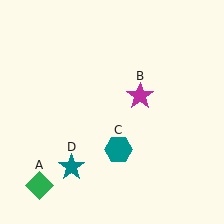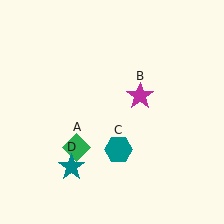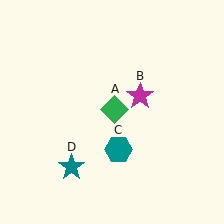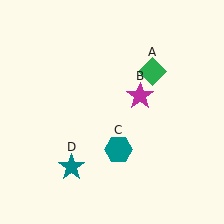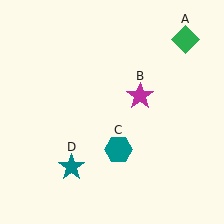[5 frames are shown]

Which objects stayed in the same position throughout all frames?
Magenta star (object B) and teal hexagon (object C) and teal star (object D) remained stationary.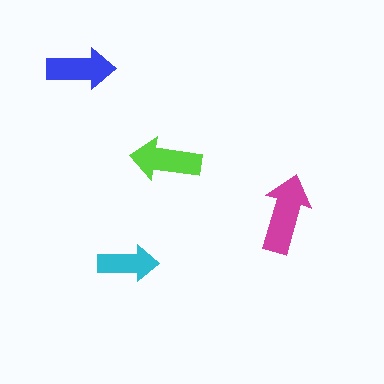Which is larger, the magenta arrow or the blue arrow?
The magenta one.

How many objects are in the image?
There are 4 objects in the image.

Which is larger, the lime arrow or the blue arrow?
The lime one.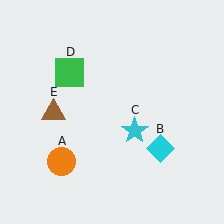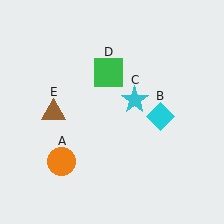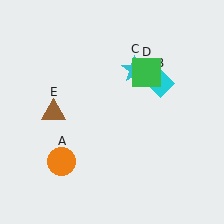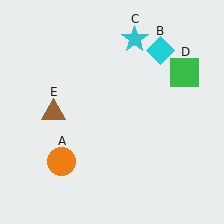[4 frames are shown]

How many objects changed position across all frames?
3 objects changed position: cyan diamond (object B), cyan star (object C), green square (object D).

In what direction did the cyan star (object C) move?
The cyan star (object C) moved up.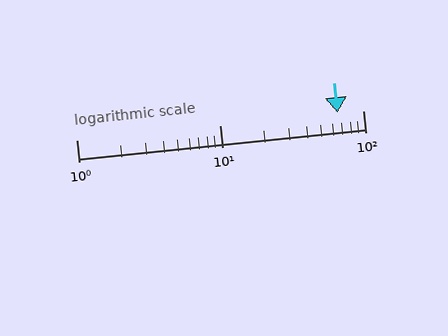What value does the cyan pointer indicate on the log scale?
The pointer indicates approximately 67.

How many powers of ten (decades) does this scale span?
The scale spans 2 decades, from 1 to 100.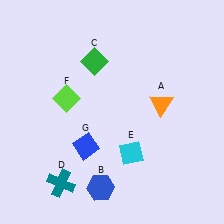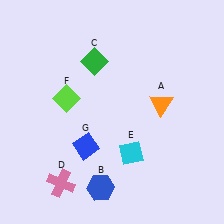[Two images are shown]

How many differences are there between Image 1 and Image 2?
There is 1 difference between the two images.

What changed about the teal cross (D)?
In Image 1, D is teal. In Image 2, it changed to pink.